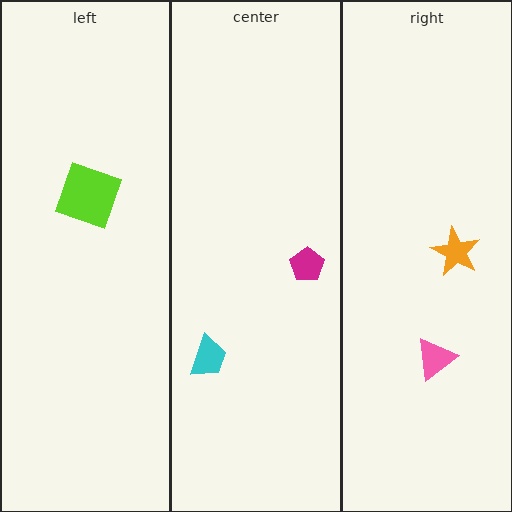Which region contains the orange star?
The right region.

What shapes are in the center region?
The magenta pentagon, the cyan trapezoid.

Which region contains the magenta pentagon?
The center region.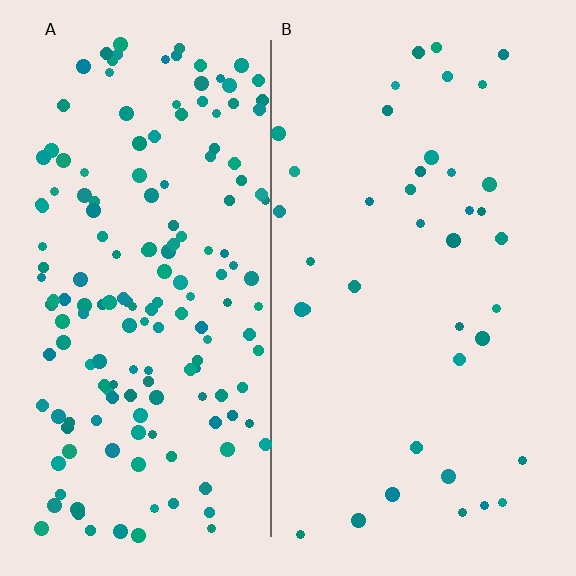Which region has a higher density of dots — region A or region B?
A (the left).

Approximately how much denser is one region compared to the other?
Approximately 4.3× — region A over region B.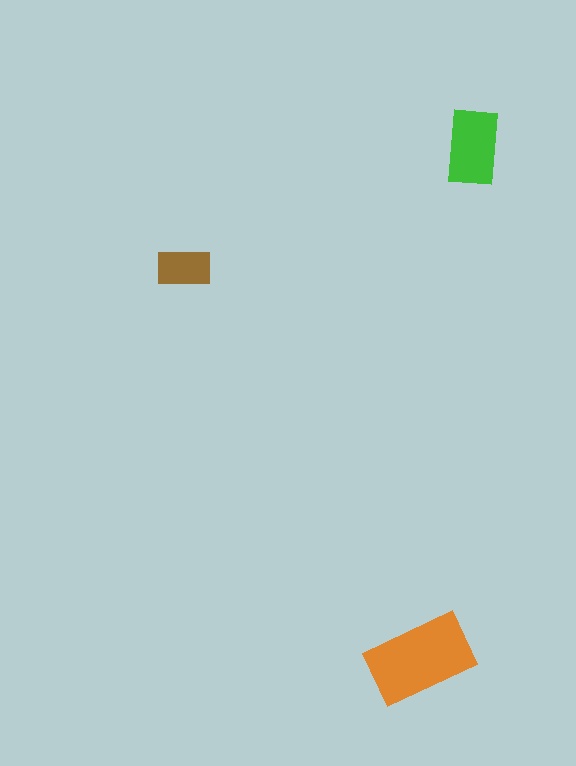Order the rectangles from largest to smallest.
the orange one, the green one, the brown one.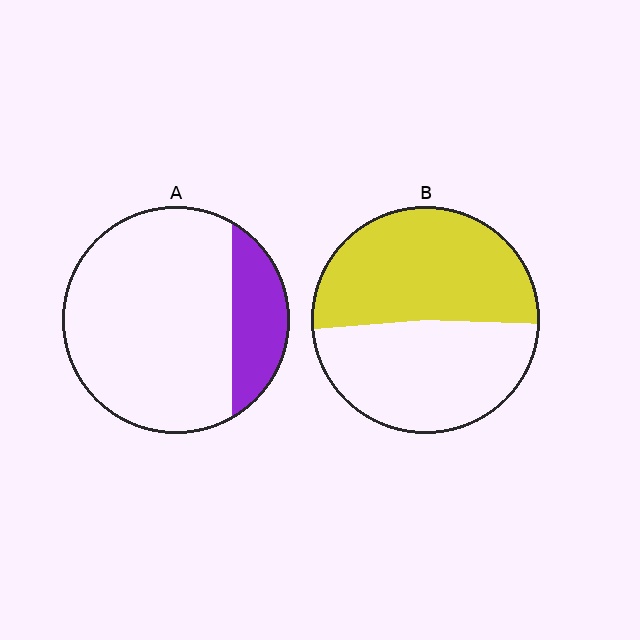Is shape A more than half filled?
No.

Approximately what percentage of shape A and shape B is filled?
A is approximately 20% and B is approximately 50%.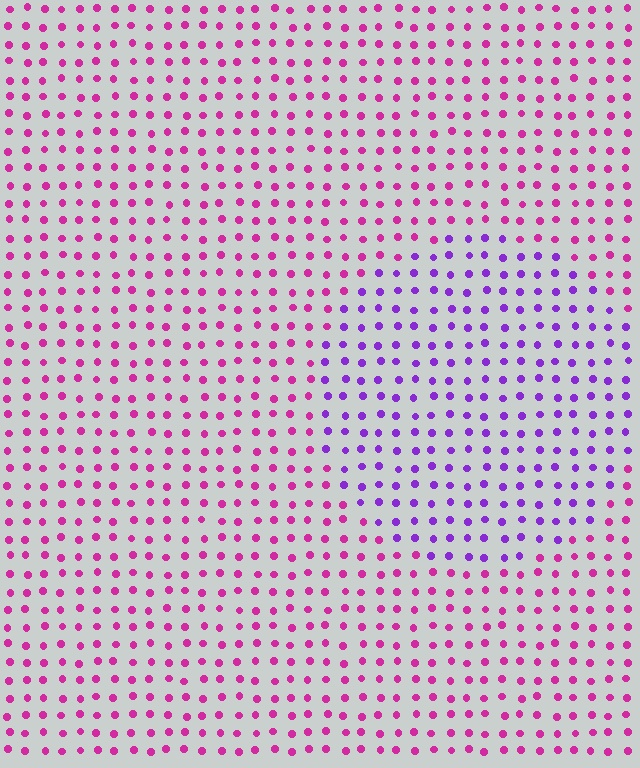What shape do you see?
I see a circle.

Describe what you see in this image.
The image is filled with small magenta elements in a uniform arrangement. A circle-shaped region is visible where the elements are tinted to a slightly different hue, forming a subtle color boundary.